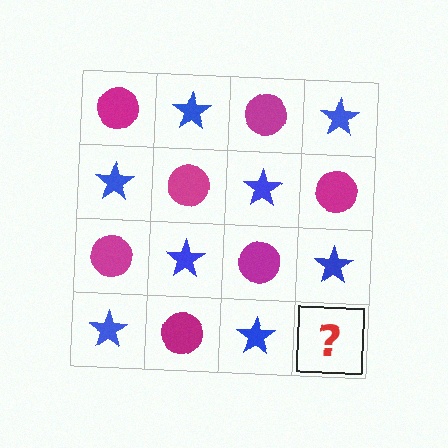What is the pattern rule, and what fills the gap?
The rule is that it alternates magenta circle and blue star in a checkerboard pattern. The gap should be filled with a magenta circle.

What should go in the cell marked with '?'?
The missing cell should contain a magenta circle.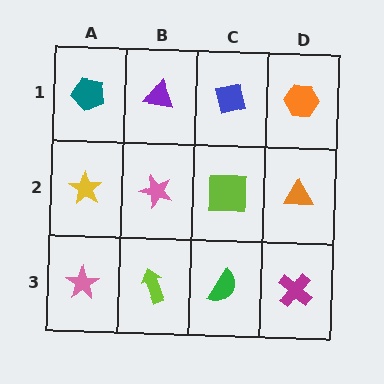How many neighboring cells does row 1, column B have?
3.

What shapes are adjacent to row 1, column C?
A lime square (row 2, column C), a purple triangle (row 1, column B), an orange hexagon (row 1, column D).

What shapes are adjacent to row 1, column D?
An orange triangle (row 2, column D), a blue square (row 1, column C).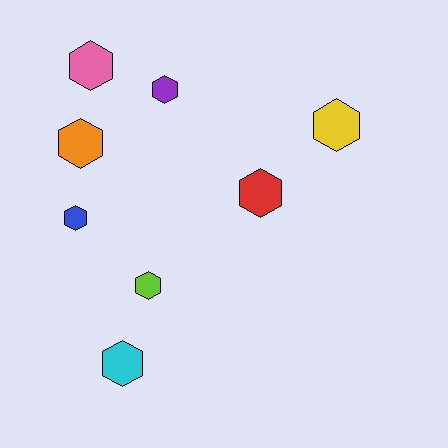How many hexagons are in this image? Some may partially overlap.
There are 8 hexagons.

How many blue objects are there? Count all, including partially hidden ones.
There is 1 blue object.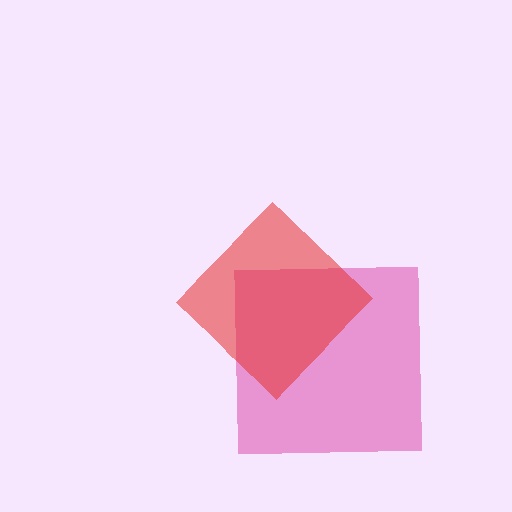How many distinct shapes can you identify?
There are 2 distinct shapes: a pink square, a red diamond.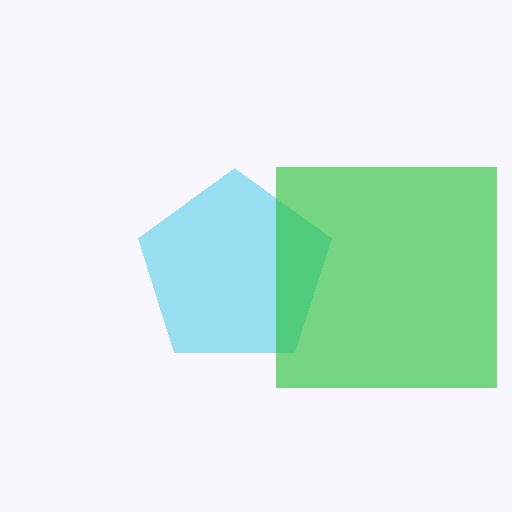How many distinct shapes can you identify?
There are 2 distinct shapes: a cyan pentagon, a green square.